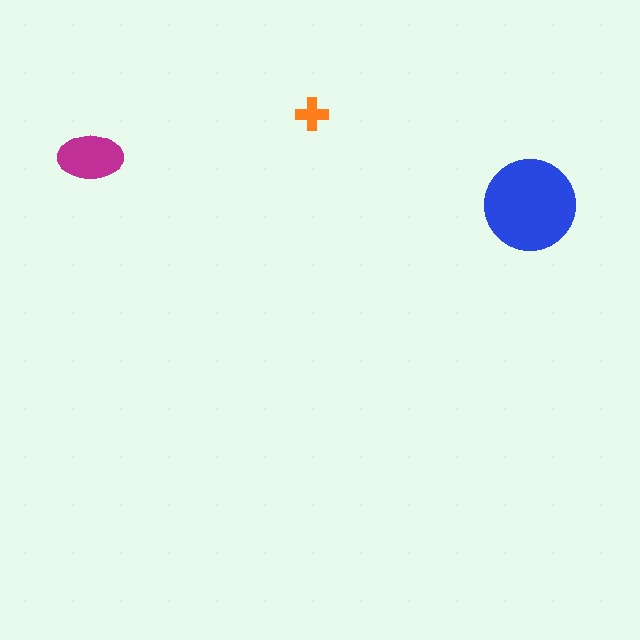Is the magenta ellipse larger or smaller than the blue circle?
Smaller.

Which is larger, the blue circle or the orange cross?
The blue circle.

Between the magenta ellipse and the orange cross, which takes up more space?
The magenta ellipse.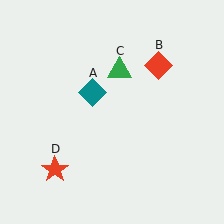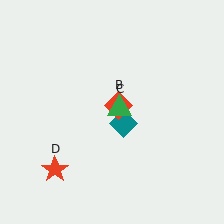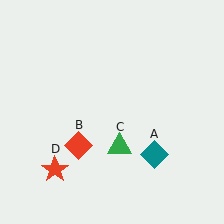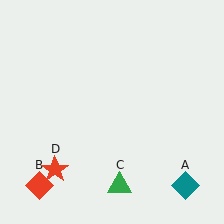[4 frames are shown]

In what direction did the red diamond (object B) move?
The red diamond (object B) moved down and to the left.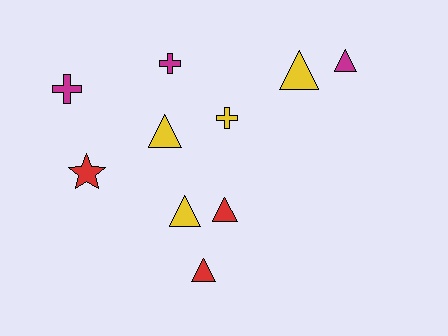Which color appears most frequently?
Yellow, with 4 objects.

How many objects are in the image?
There are 10 objects.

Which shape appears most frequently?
Triangle, with 6 objects.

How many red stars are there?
There is 1 red star.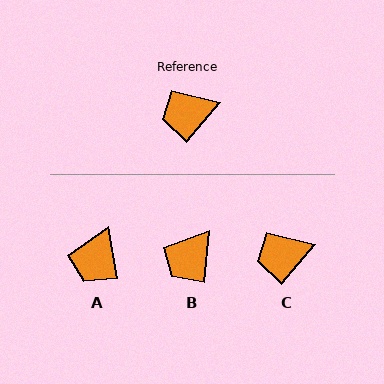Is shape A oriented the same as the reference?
No, it is off by about 50 degrees.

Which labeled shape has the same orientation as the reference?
C.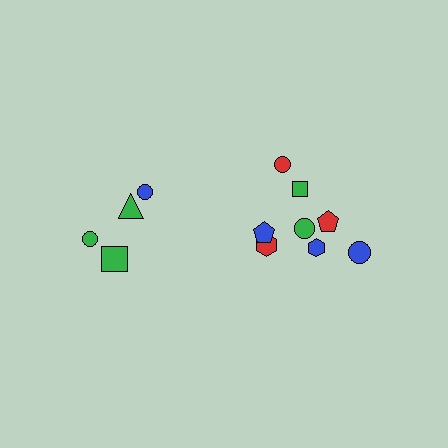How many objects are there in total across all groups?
There are 12 objects.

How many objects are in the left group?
There are 4 objects.